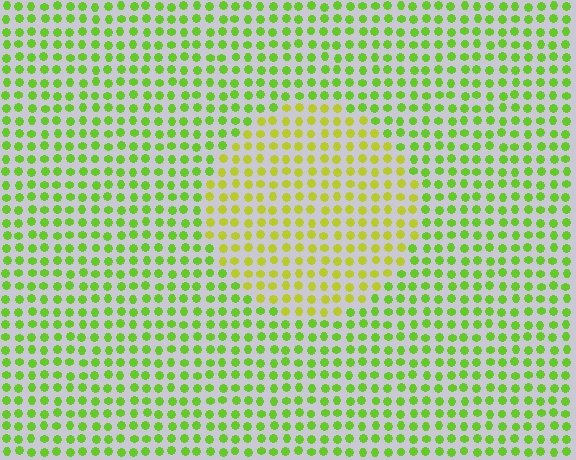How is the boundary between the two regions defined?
The boundary is defined purely by a slight shift in hue (about 31 degrees). Spacing, size, and orientation are identical on both sides.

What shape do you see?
I see a circle.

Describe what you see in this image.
The image is filled with small lime elements in a uniform arrangement. A circle-shaped region is visible where the elements are tinted to a slightly different hue, forming a subtle color boundary.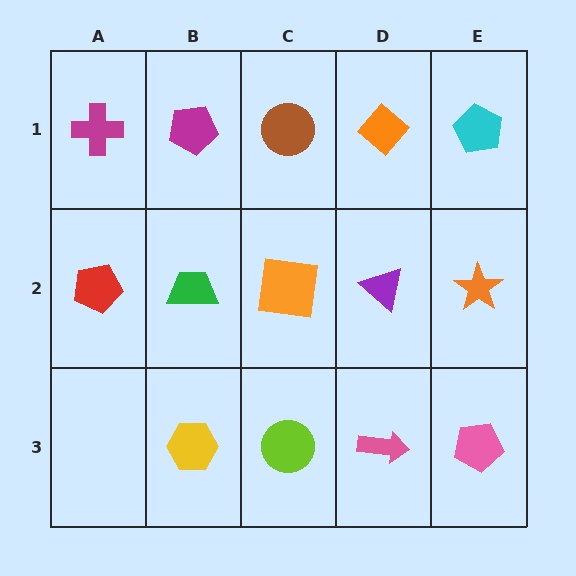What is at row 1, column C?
A brown circle.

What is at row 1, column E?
A cyan pentagon.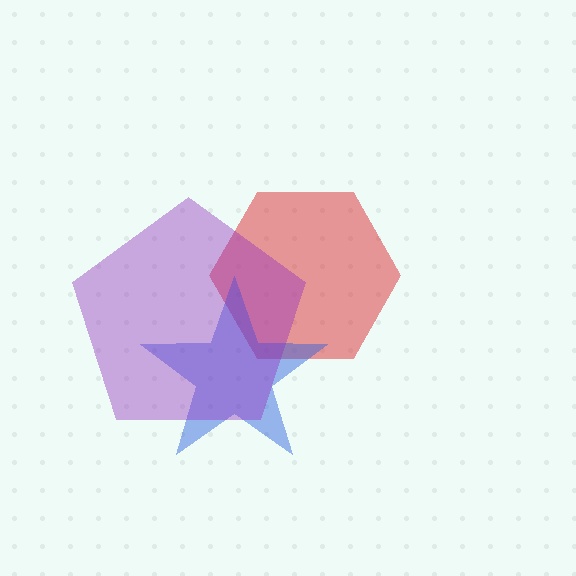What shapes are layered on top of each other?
The layered shapes are: a red hexagon, a blue star, a purple pentagon.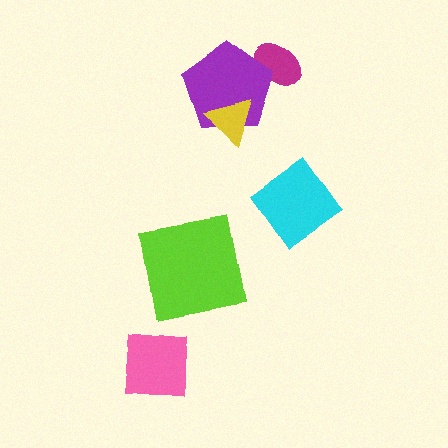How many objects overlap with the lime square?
0 objects overlap with the lime square.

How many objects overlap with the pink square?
0 objects overlap with the pink square.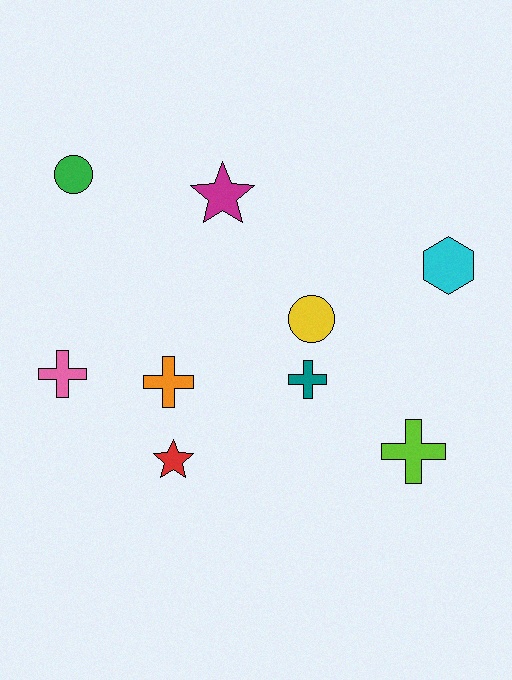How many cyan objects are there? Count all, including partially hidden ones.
There is 1 cyan object.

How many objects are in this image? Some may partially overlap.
There are 9 objects.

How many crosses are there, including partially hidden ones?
There are 4 crosses.